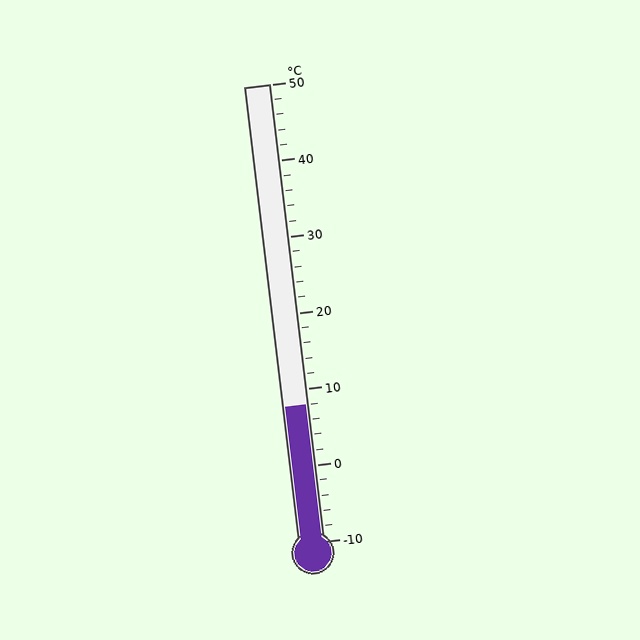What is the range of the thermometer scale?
The thermometer scale ranges from -10°C to 50°C.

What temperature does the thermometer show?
The thermometer shows approximately 8°C.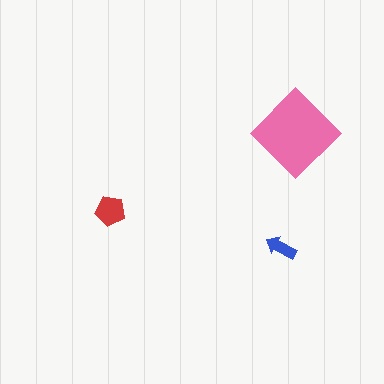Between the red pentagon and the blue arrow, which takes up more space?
The red pentagon.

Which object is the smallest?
The blue arrow.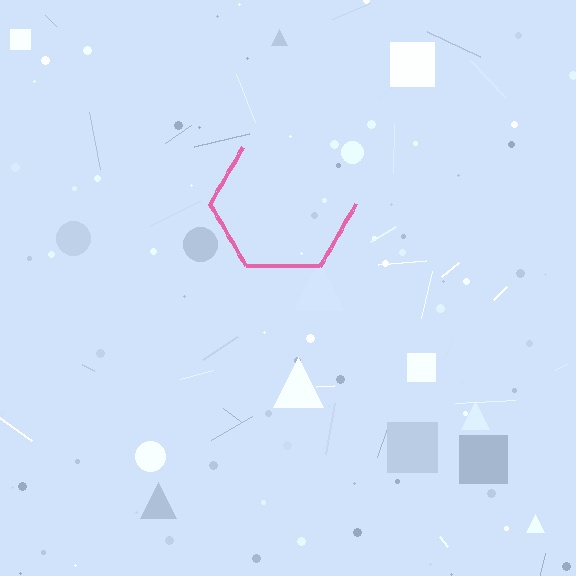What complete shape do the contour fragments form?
The contour fragments form a hexagon.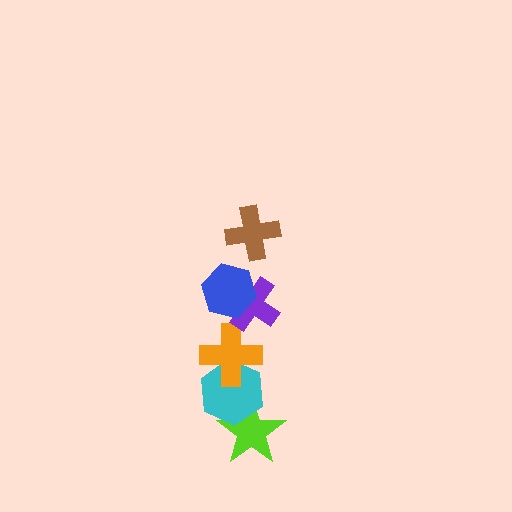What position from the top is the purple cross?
The purple cross is 3rd from the top.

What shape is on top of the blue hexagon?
The brown cross is on top of the blue hexagon.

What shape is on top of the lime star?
The cyan hexagon is on top of the lime star.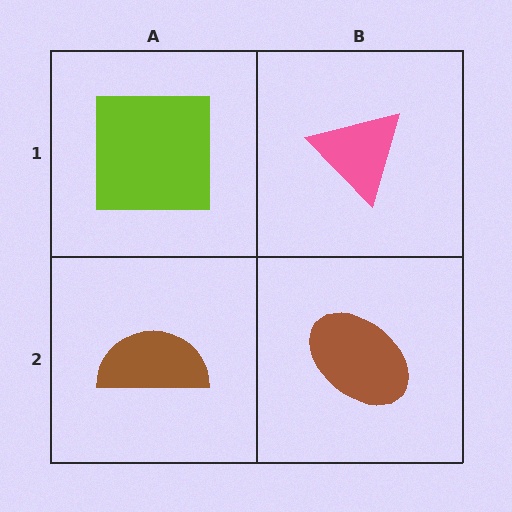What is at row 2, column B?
A brown ellipse.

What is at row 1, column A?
A lime square.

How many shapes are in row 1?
2 shapes.